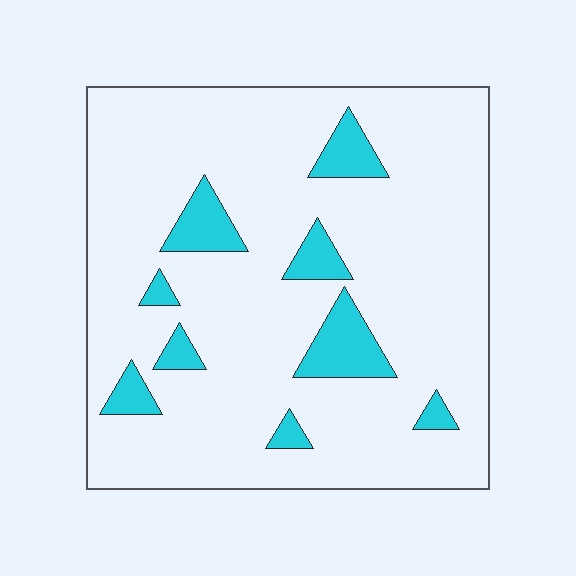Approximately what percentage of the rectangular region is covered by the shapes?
Approximately 10%.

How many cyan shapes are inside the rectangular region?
9.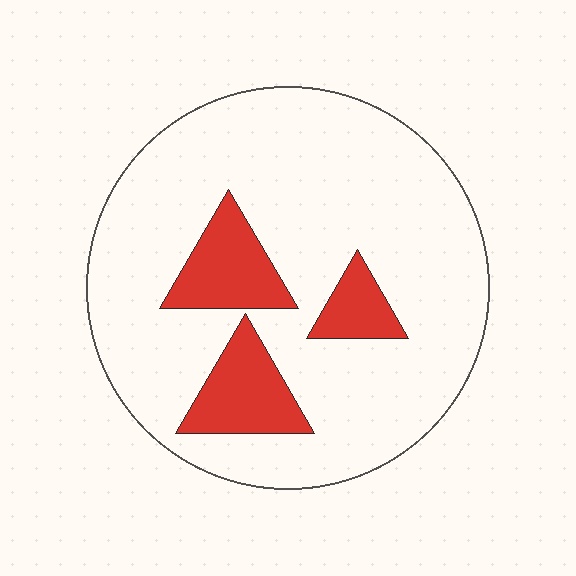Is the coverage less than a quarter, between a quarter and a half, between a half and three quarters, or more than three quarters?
Less than a quarter.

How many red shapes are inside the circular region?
3.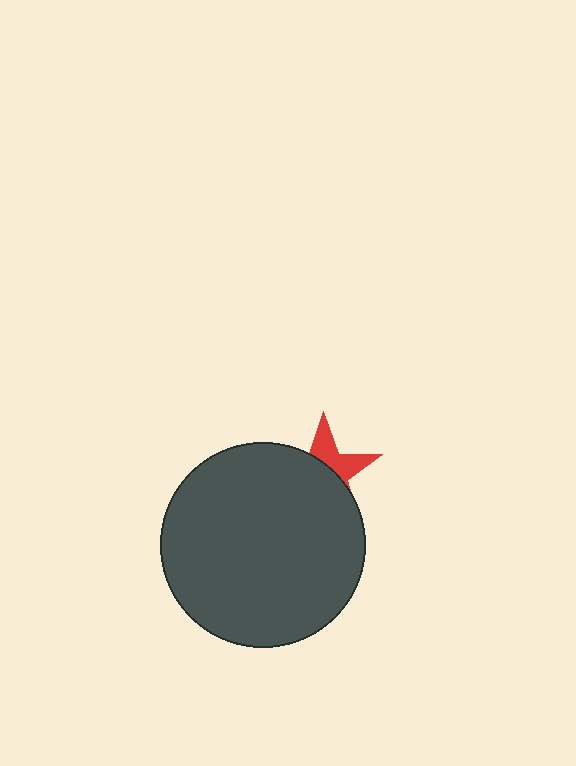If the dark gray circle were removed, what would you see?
You would see the complete red star.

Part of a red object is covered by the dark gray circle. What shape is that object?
It is a star.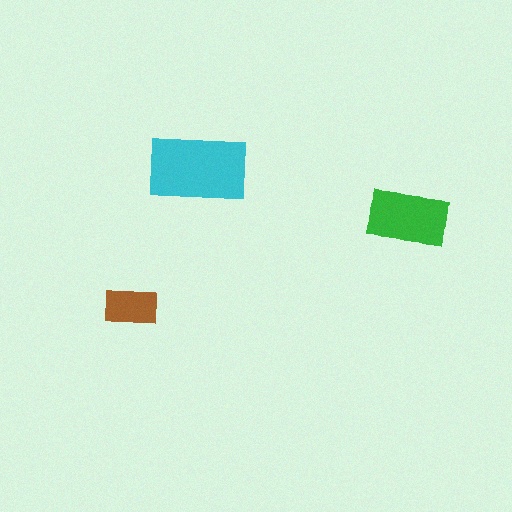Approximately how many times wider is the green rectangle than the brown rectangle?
About 1.5 times wider.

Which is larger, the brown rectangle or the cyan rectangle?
The cyan one.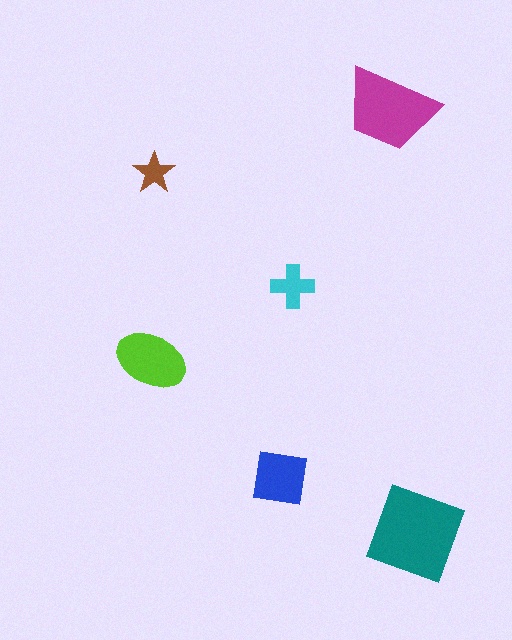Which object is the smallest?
The brown star.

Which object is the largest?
The teal square.